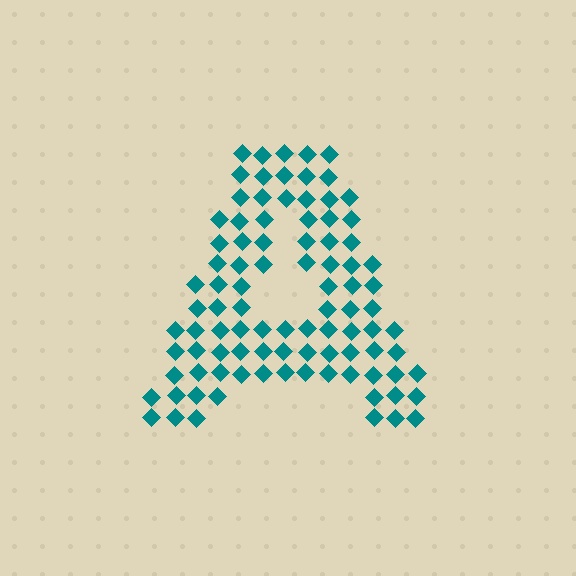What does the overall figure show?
The overall figure shows the letter A.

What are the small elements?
The small elements are diamonds.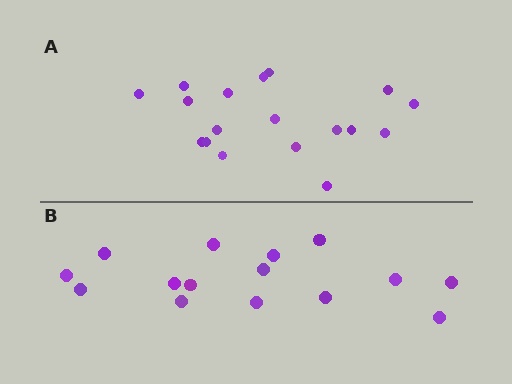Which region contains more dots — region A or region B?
Region A (the top region) has more dots.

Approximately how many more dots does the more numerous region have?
Region A has just a few more — roughly 2 or 3 more dots than region B.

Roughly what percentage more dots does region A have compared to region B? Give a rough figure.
About 20% more.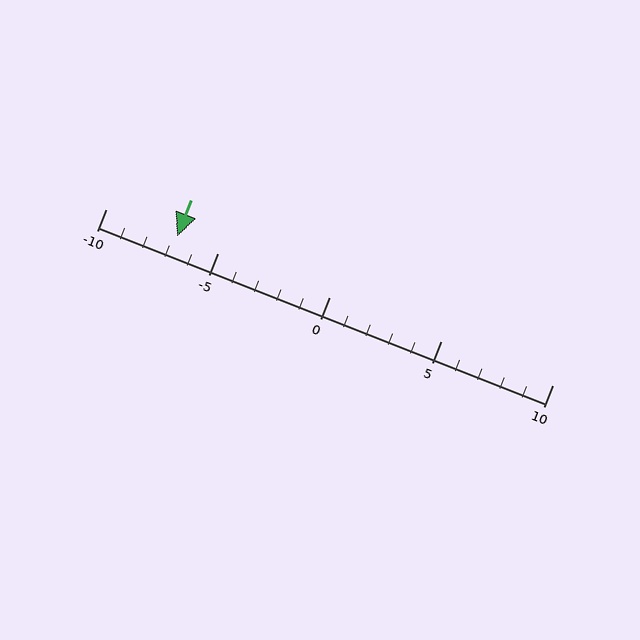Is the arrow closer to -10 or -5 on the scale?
The arrow is closer to -5.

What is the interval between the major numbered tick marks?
The major tick marks are spaced 5 units apart.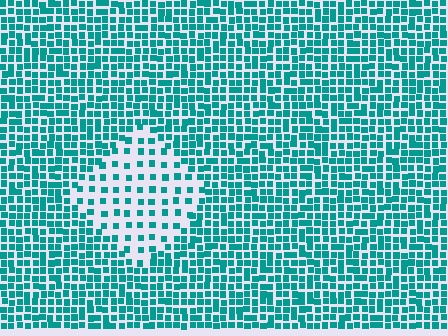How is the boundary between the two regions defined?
The boundary is defined by a change in element density (approximately 2.4x ratio). All elements are the same color, size, and shape.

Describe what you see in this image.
The image contains small teal elements arranged at two different densities. A diamond-shaped region is visible where the elements are less densely packed than the surrounding area.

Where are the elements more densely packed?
The elements are more densely packed outside the diamond boundary.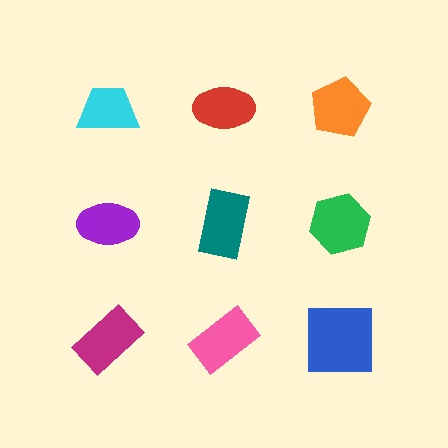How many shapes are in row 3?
3 shapes.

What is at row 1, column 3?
An orange pentagon.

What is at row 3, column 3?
A blue square.